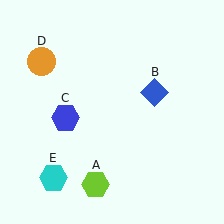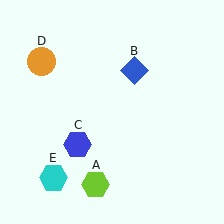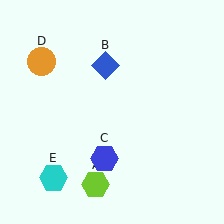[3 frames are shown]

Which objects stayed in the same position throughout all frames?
Lime hexagon (object A) and orange circle (object D) and cyan hexagon (object E) remained stationary.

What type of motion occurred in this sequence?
The blue diamond (object B), blue hexagon (object C) rotated counterclockwise around the center of the scene.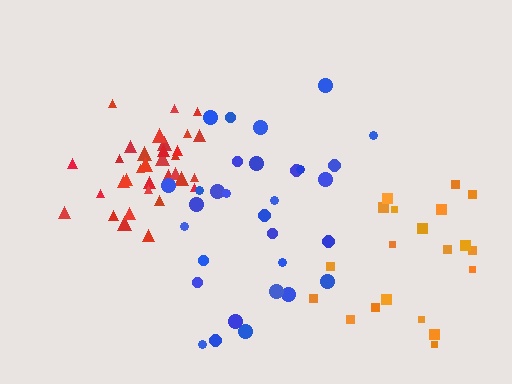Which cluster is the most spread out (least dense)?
Orange.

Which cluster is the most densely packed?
Red.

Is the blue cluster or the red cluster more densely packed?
Red.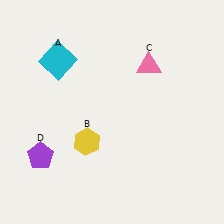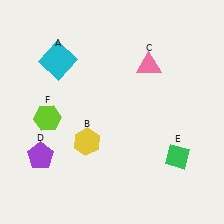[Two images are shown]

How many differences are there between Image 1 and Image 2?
There are 2 differences between the two images.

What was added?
A green diamond (E), a lime hexagon (F) were added in Image 2.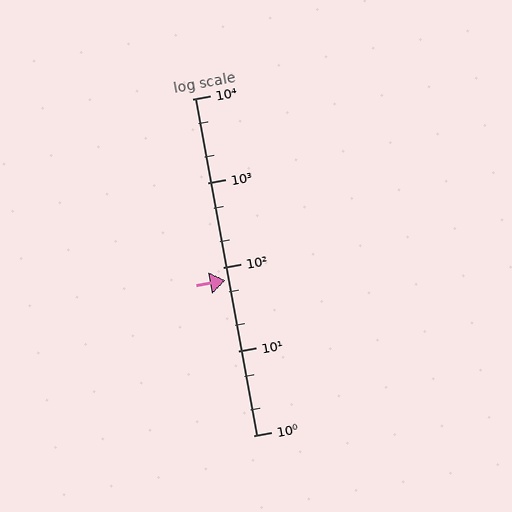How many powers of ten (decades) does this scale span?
The scale spans 4 decades, from 1 to 10000.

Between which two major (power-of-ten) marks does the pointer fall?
The pointer is between 10 and 100.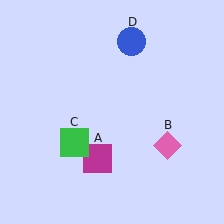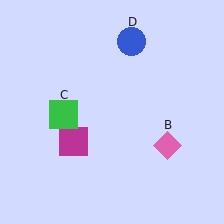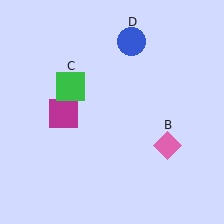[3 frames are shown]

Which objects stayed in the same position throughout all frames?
Pink diamond (object B) and blue circle (object D) remained stationary.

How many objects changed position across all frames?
2 objects changed position: magenta square (object A), green square (object C).